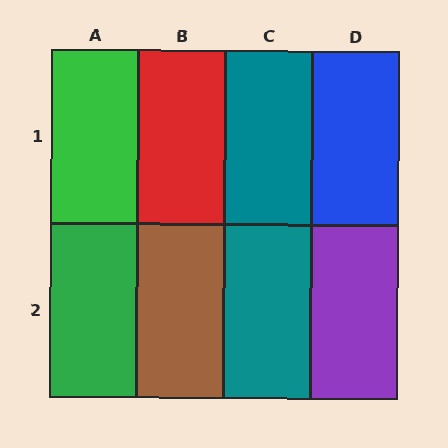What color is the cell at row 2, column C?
Teal.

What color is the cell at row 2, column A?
Green.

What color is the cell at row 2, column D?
Purple.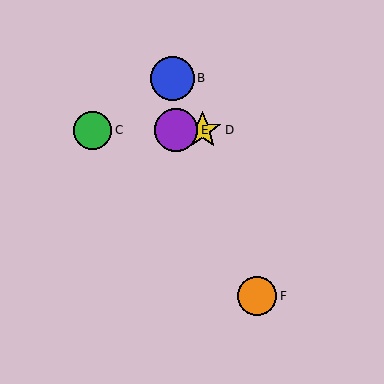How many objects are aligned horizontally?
4 objects (A, C, D, E) are aligned horizontally.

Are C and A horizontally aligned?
Yes, both are at y≈130.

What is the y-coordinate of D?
Object D is at y≈130.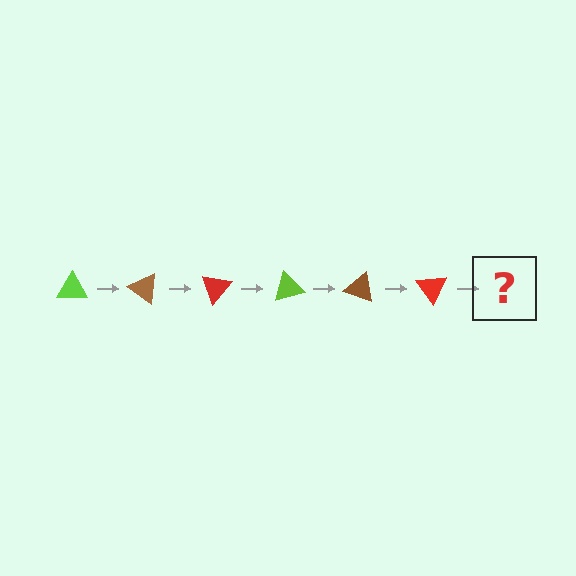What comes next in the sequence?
The next element should be a lime triangle, rotated 210 degrees from the start.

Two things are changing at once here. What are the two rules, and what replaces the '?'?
The two rules are that it rotates 35 degrees each step and the color cycles through lime, brown, and red. The '?' should be a lime triangle, rotated 210 degrees from the start.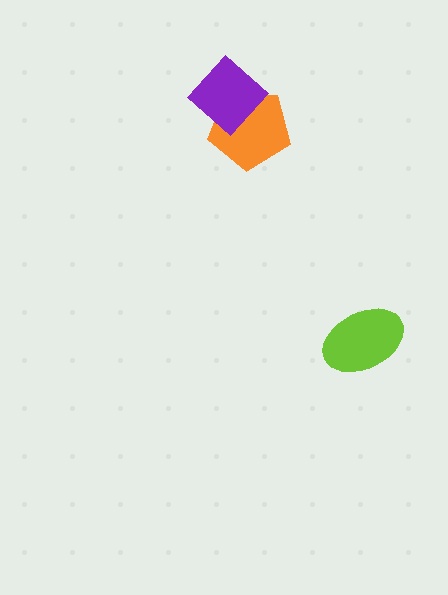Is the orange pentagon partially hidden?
Yes, it is partially covered by another shape.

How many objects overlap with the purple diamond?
1 object overlaps with the purple diamond.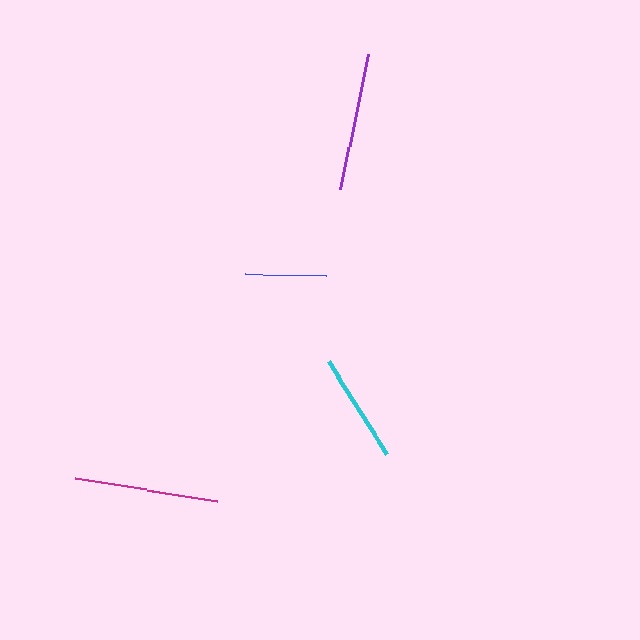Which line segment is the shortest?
The blue line is the shortest at approximately 80 pixels.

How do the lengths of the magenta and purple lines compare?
The magenta and purple lines are approximately the same length.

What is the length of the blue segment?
The blue segment is approximately 80 pixels long.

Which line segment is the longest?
The magenta line is the longest at approximately 145 pixels.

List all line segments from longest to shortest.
From longest to shortest: magenta, purple, cyan, blue.